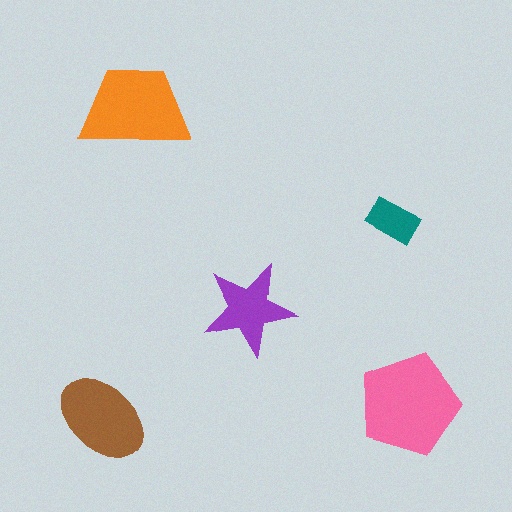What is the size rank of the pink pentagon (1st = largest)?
1st.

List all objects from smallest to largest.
The teal rectangle, the purple star, the brown ellipse, the orange trapezoid, the pink pentagon.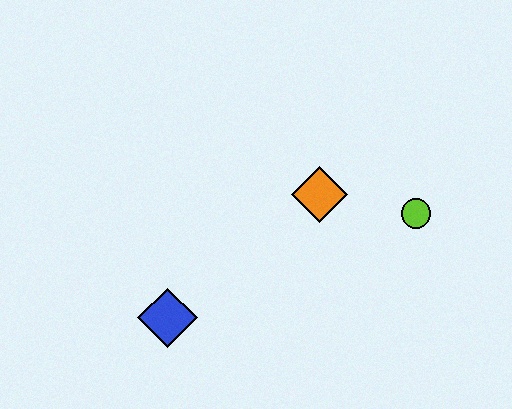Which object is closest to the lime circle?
The orange diamond is closest to the lime circle.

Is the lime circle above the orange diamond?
No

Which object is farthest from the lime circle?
The blue diamond is farthest from the lime circle.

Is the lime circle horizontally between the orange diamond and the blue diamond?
No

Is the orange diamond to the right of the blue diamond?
Yes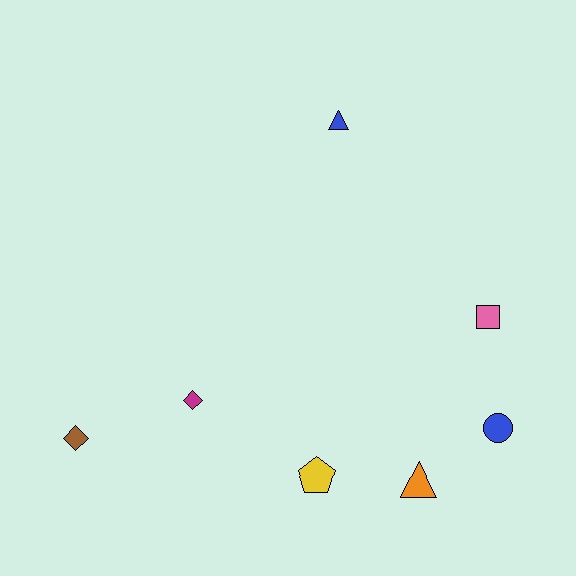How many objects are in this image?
There are 7 objects.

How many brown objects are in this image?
There is 1 brown object.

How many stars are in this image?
There are no stars.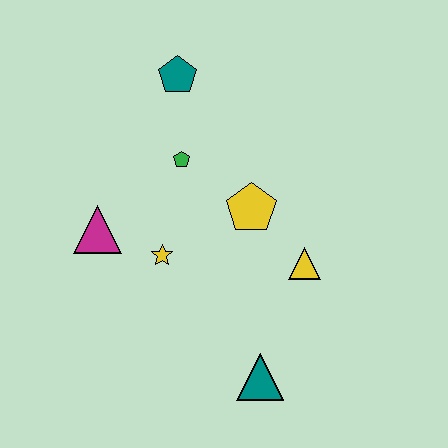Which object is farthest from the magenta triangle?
The teal triangle is farthest from the magenta triangle.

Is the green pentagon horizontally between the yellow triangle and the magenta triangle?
Yes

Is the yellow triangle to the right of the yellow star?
Yes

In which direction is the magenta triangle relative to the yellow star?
The magenta triangle is to the left of the yellow star.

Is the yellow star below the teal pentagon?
Yes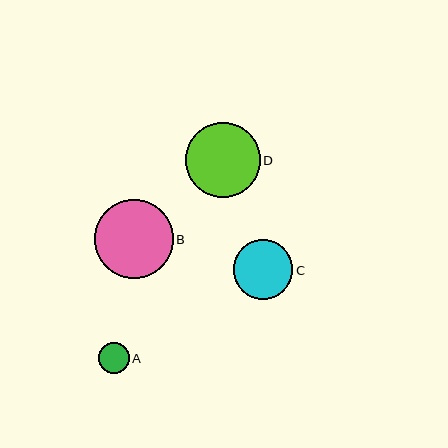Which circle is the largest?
Circle B is the largest with a size of approximately 79 pixels.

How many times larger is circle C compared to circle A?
Circle C is approximately 1.9 times the size of circle A.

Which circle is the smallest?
Circle A is the smallest with a size of approximately 31 pixels.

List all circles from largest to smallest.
From largest to smallest: B, D, C, A.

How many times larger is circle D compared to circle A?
Circle D is approximately 2.4 times the size of circle A.